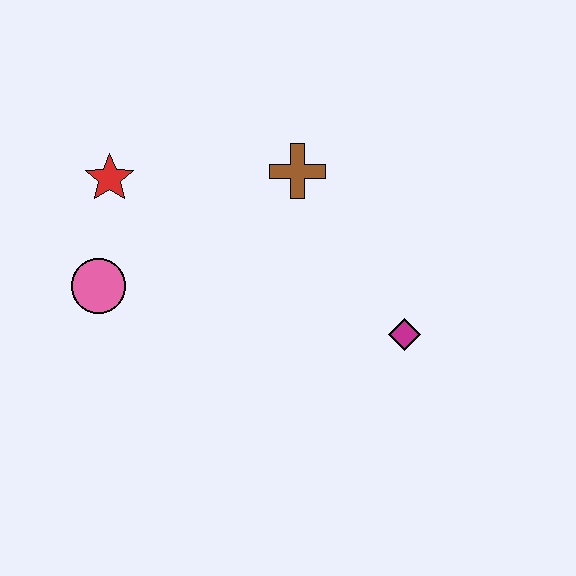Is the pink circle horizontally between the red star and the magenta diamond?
No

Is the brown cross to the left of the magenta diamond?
Yes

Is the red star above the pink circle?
Yes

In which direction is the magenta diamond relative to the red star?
The magenta diamond is to the right of the red star.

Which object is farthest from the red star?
The magenta diamond is farthest from the red star.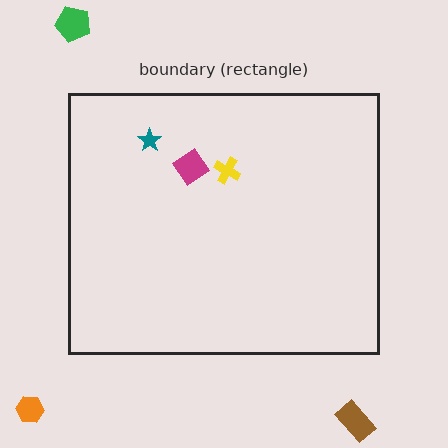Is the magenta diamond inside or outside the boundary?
Inside.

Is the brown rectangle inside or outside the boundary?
Outside.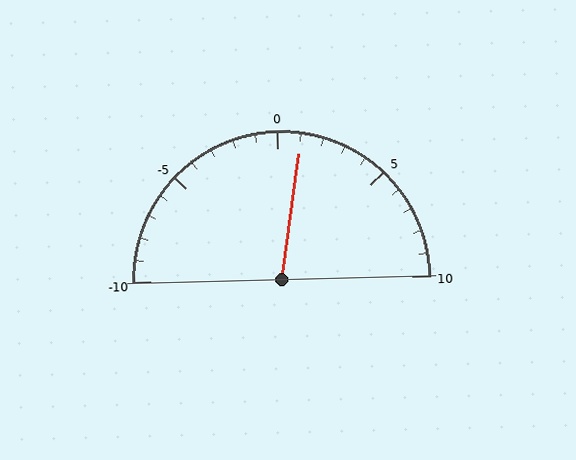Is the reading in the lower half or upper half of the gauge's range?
The reading is in the upper half of the range (-10 to 10).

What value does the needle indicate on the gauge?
The needle indicates approximately 1.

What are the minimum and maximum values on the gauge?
The gauge ranges from -10 to 10.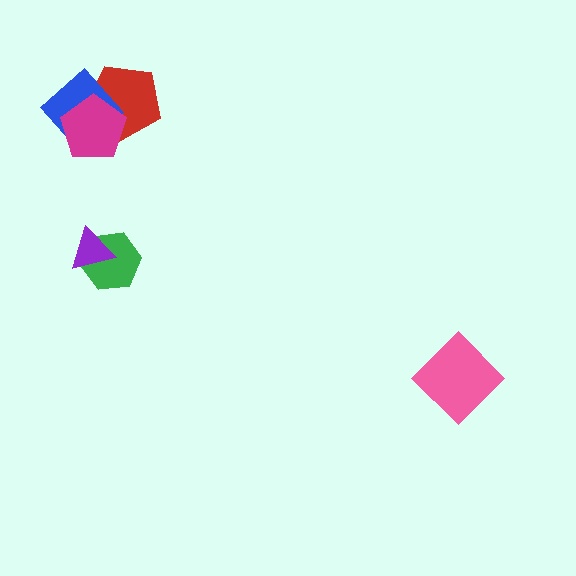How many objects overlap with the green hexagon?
1 object overlaps with the green hexagon.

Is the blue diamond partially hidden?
Yes, it is partially covered by another shape.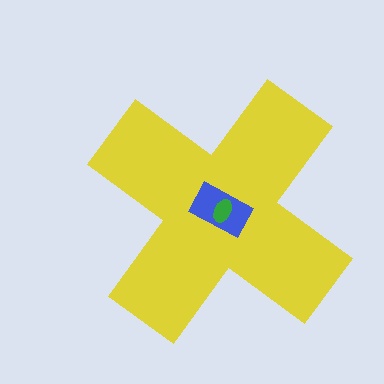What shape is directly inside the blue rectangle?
The green ellipse.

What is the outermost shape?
The yellow cross.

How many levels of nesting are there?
3.